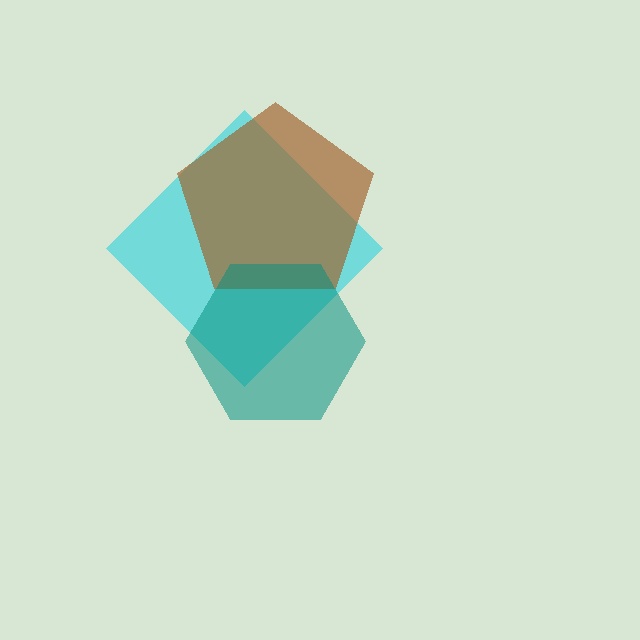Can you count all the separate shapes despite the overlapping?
Yes, there are 3 separate shapes.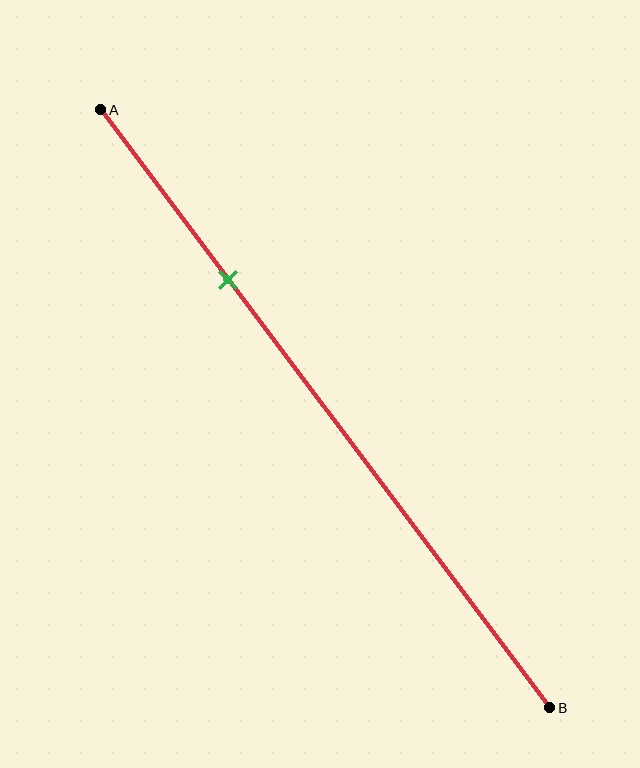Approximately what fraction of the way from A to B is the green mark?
The green mark is approximately 30% of the way from A to B.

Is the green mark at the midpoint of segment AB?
No, the mark is at about 30% from A, not at the 50% midpoint.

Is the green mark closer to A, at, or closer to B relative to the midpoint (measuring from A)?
The green mark is closer to point A than the midpoint of segment AB.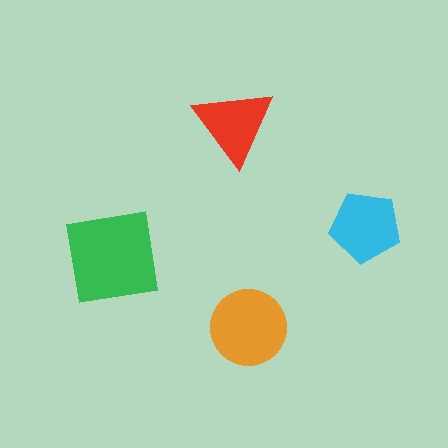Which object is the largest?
The green square.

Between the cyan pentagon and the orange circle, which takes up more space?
The orange circle.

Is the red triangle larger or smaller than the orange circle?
Smaller.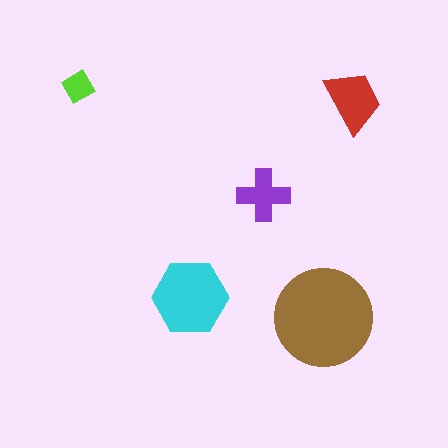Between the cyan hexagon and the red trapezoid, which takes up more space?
The cyan hexagon.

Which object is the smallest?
The lime diamond.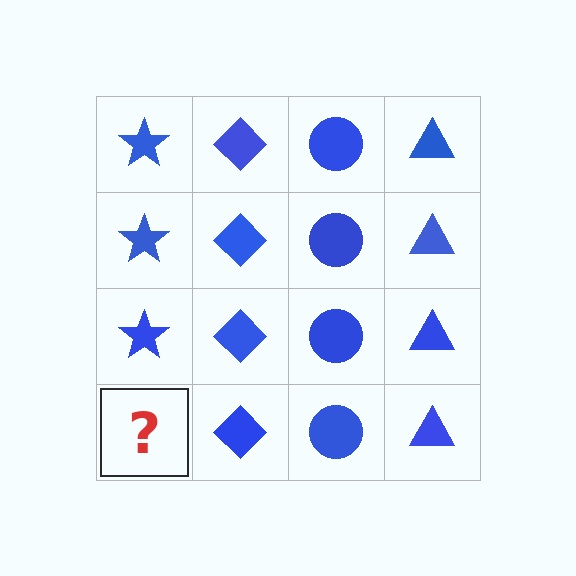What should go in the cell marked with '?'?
The missing cell should contain a blue star.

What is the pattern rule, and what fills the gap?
The rule is that each column has a consistent shape. The gap should be filled with a blue star.